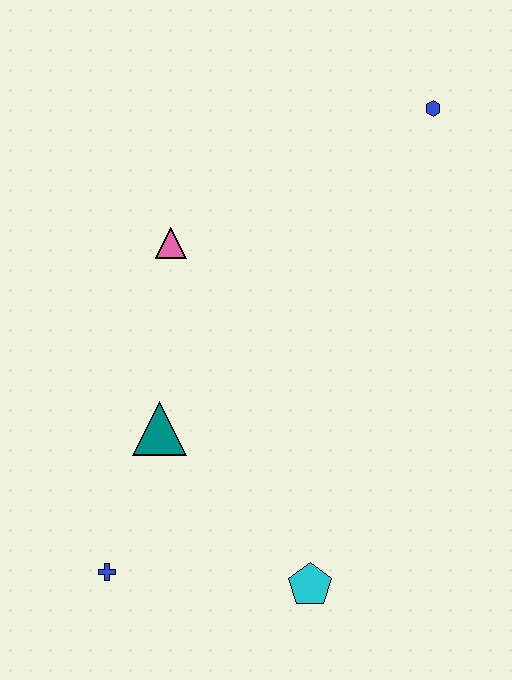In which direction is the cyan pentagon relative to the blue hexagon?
The cyan pentagon is below the blue hexagon.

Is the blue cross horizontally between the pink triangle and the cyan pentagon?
No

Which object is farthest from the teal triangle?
The blue hexagon is farthest from the teal triangle.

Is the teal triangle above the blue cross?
Yes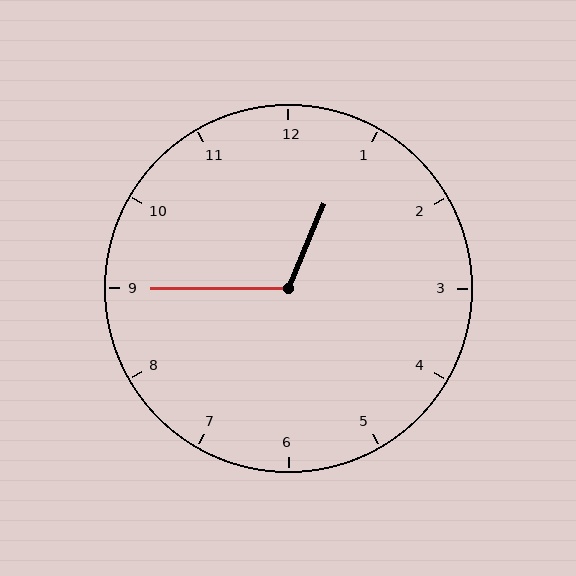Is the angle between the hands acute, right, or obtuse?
It is obtuse.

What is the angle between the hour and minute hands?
Approximately 112 degrees.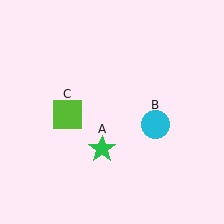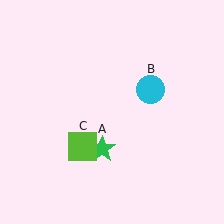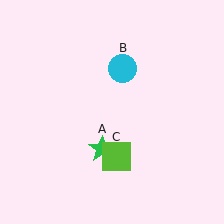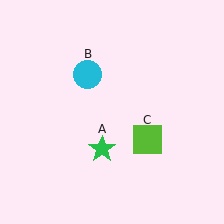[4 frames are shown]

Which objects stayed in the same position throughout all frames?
Green star (object A) remained stationary.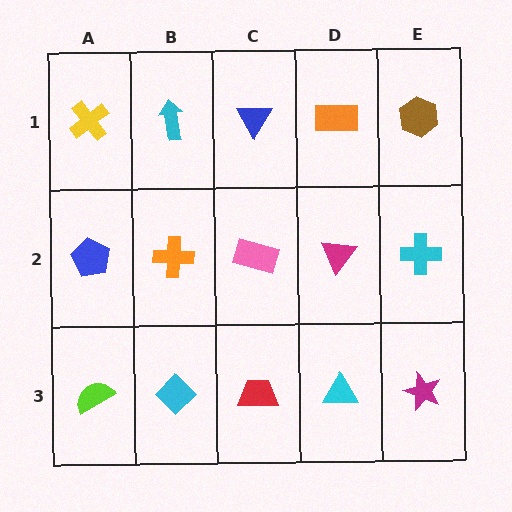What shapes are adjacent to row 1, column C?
A pink rectangle (row 2, column C), a cyan arrow (row 1, column B), an orange rectangle (row 1, column D).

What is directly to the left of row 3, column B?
A lime semicircle.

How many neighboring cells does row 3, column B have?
3.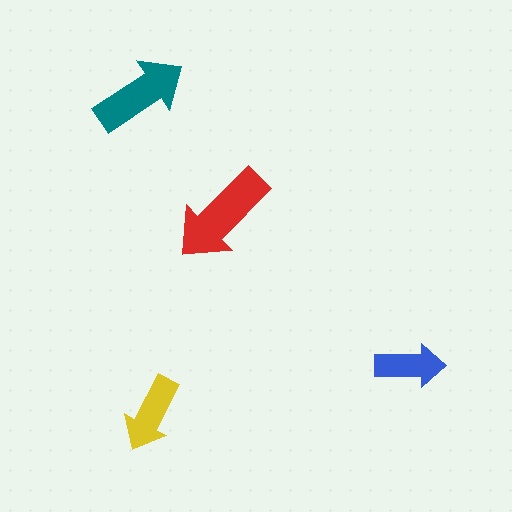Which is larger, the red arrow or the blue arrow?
The red one.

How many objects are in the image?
There are 4 objects in the image.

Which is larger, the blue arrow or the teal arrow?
The teal one.